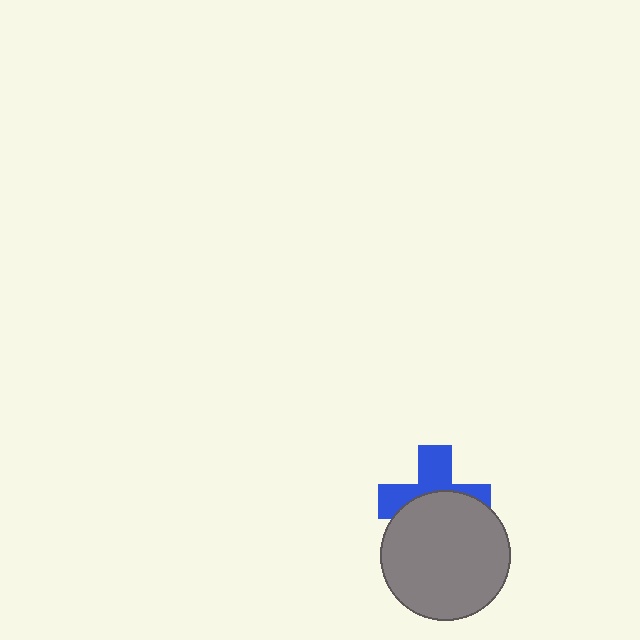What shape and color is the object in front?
The object in front is a gray circle.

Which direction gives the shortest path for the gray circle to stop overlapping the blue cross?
Moving down gives the shortest separation.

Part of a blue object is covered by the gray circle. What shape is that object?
It is a cross.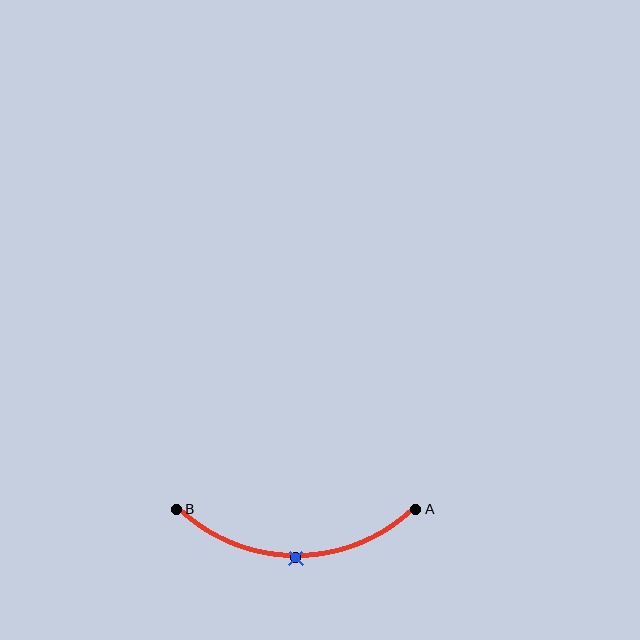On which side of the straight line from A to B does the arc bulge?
The arc bulges below the straight line connecting A and B.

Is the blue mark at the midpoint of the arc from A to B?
Yes. The blue mark lies on the arc at equal arc-length from both A and B — it is the arc midpoint.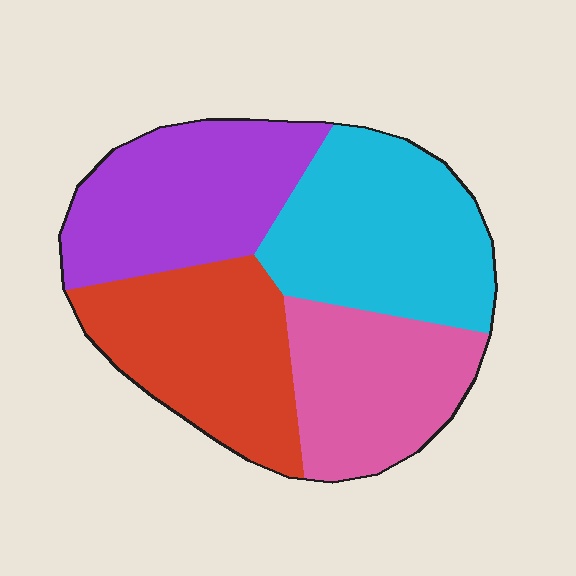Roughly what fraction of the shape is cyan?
Cyan takes up about one quarter (1/4) of the shape.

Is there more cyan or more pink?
Cyan.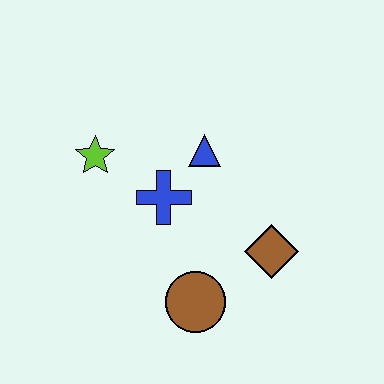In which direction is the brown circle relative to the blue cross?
The brown circle is below the blue cross.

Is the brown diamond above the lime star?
No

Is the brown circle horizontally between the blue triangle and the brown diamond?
No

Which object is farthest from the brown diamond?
The lime star is farthest from the brown diamond.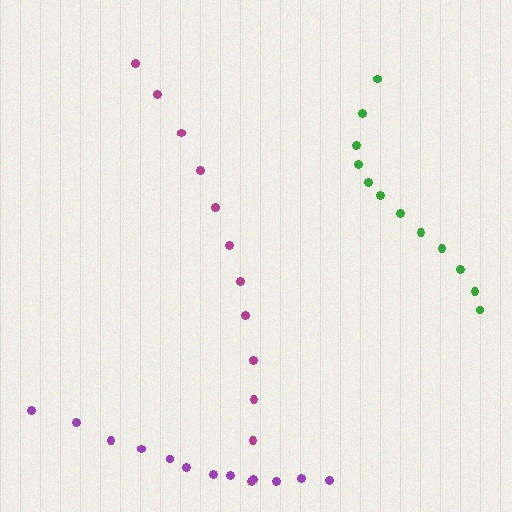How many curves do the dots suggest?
There are 3 distinct paths.